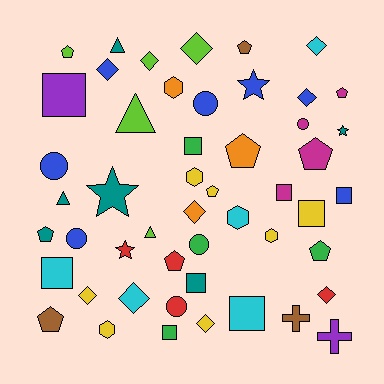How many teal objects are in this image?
There are 6 teal objects.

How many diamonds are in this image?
There are 10 diamonds.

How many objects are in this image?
There are 50 objects.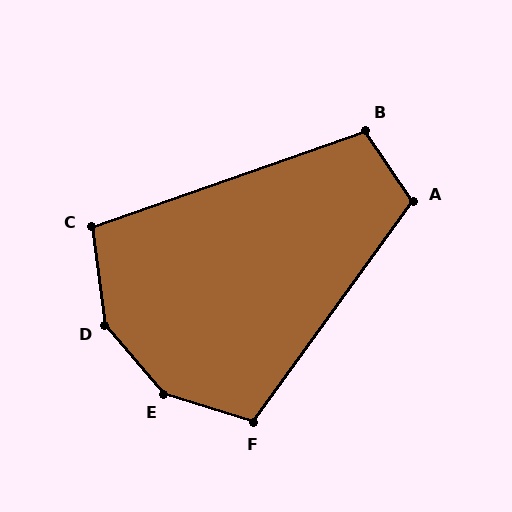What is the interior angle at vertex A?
Approximately 110 degrees (obtuse).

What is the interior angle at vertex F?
Approximately 109 degrees (obtuse).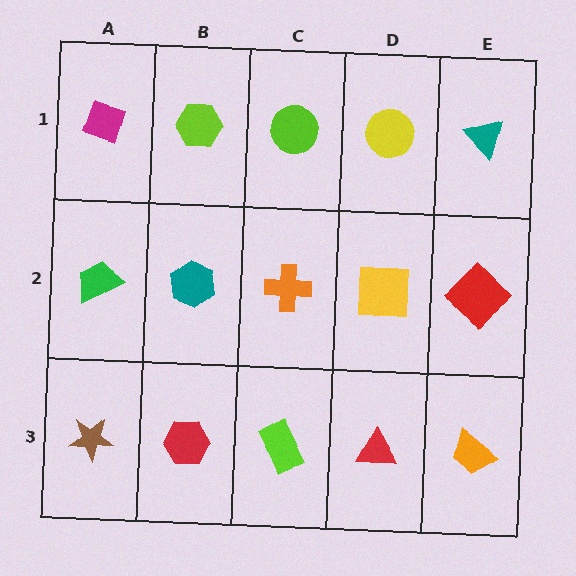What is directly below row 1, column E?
A red diamond.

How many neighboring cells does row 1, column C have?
3.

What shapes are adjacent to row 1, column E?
A red diamond (row 2, column E), a yellow circle (row 1, column D).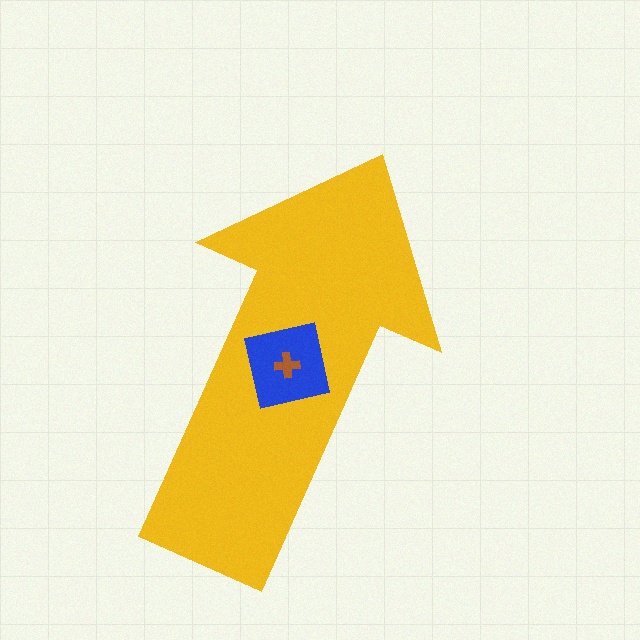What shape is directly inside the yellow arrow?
The blue square.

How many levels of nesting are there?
3.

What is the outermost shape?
The yellow arrow.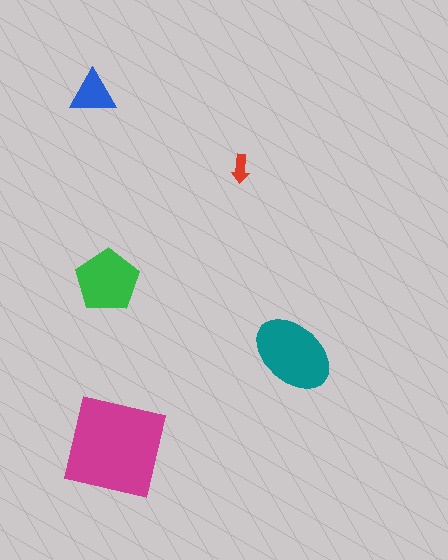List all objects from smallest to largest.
The red arrow, the blue triangle, the green pentagon, the teal ellipse, the magenta square.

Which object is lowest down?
The magenta square is bottommost.